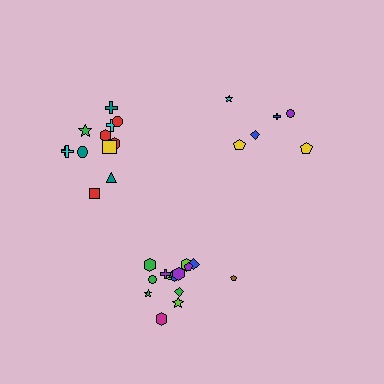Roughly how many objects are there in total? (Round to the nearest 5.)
Roughly 35 objects in total.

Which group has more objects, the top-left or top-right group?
The top-left group.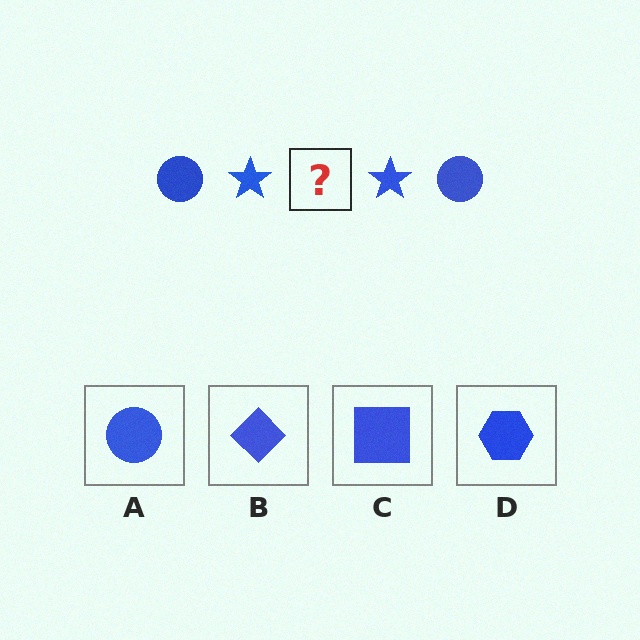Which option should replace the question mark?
Option A.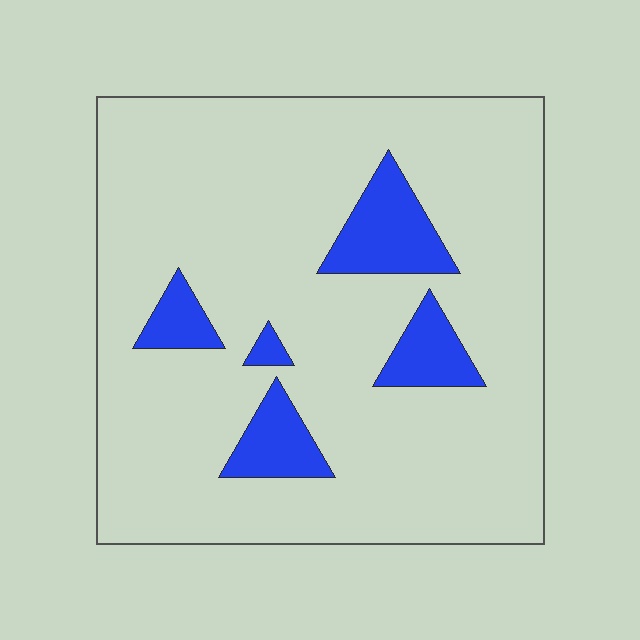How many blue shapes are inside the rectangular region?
5.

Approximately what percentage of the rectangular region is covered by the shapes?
Approximately 15%.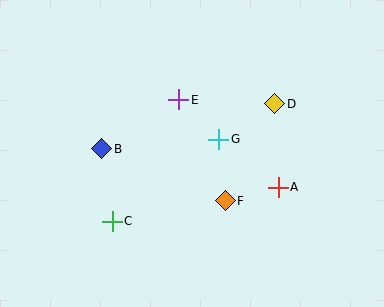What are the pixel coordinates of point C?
Point C is at (112, 221).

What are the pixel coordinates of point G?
Point G is at (219, 139).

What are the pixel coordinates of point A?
Point A is at (278, 187).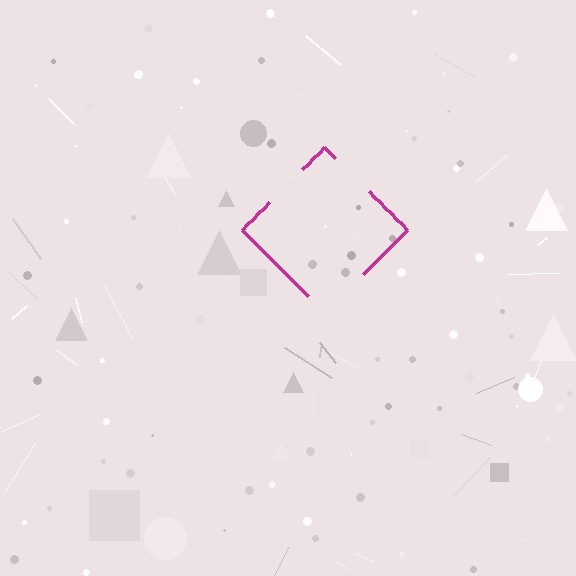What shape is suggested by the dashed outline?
The dashed outline suggests a diamond.